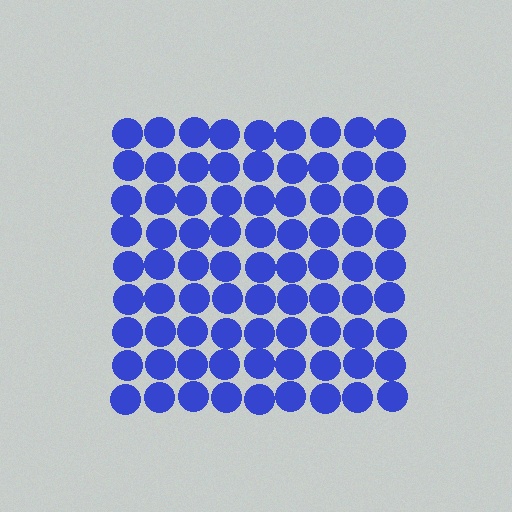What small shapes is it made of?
It is made of small circles.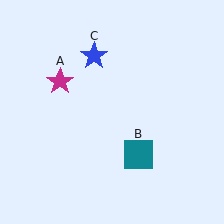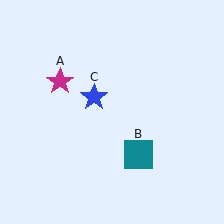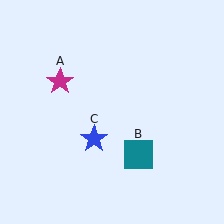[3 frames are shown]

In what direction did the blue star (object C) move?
The blue star (object C) moved down.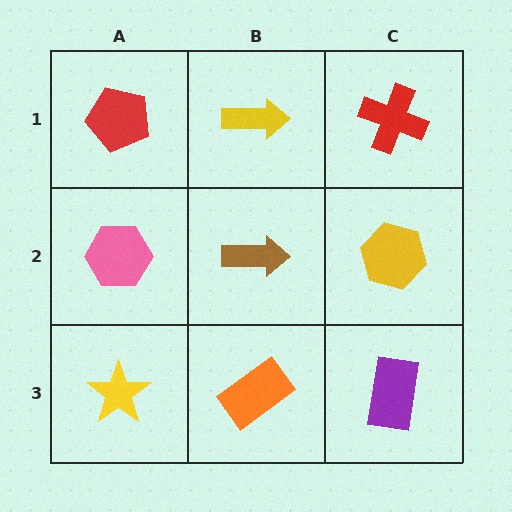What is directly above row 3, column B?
A brown arrow.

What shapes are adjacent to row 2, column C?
A red cross (row 1, column C), a purple rectangle (row 3, column C), a brown arrow (row 2, column B).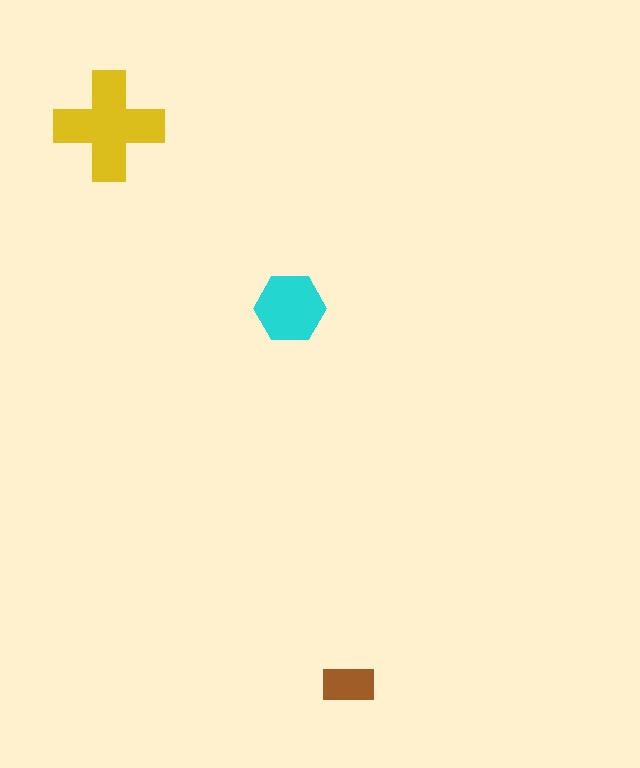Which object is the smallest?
The brown rectangle.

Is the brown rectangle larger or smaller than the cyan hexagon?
Smaller.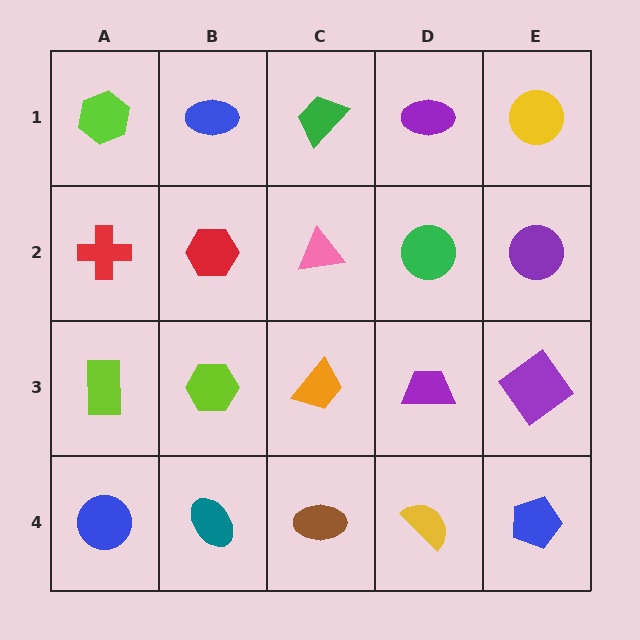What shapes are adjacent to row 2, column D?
A purple ellipse (row 1, column D), a purple trapezoid (row 3, column D), a pink triangle (row 2, column C), a purple circle (row 2, column E).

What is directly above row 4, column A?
A lime rectangle.